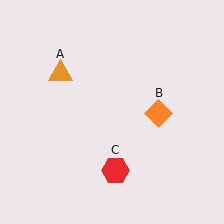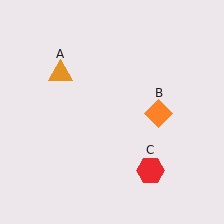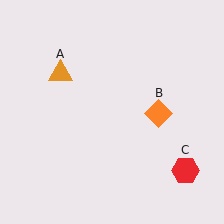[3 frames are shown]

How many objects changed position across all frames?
1 object changed position: red hexagon (object C).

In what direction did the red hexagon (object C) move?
The red hexagon (object C) moved right.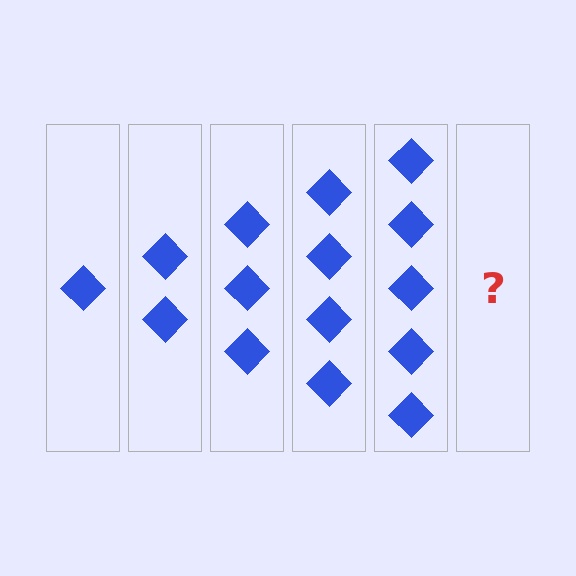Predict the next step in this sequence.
The next step is 6 diamonds.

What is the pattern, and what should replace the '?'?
The pattern is that each step adds one more diamond. The '?' should be 6 diamonds.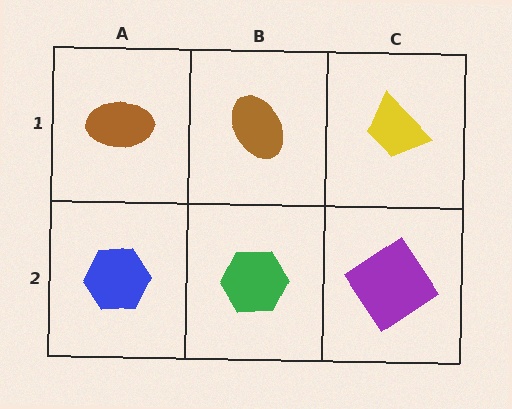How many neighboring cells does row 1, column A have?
2.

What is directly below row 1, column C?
A purple diamond.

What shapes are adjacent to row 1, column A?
A blue hexagon (row 2, column A), a brown ellipse (row 1, column B).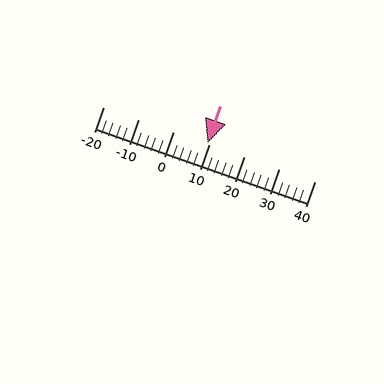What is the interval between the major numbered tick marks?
The major tick marks are spaced 10 units apart.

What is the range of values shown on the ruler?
The ruler shows values from -20 to 40.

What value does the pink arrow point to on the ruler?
The pink arrow points to approximately 10.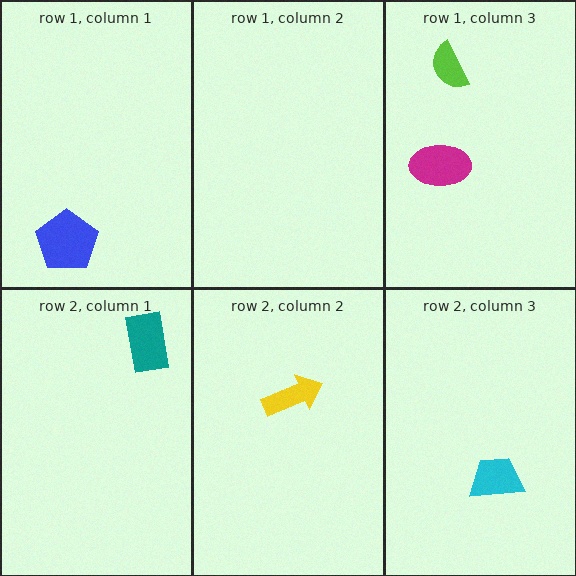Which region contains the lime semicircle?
The row 1, column 3 region.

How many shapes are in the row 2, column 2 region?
1.